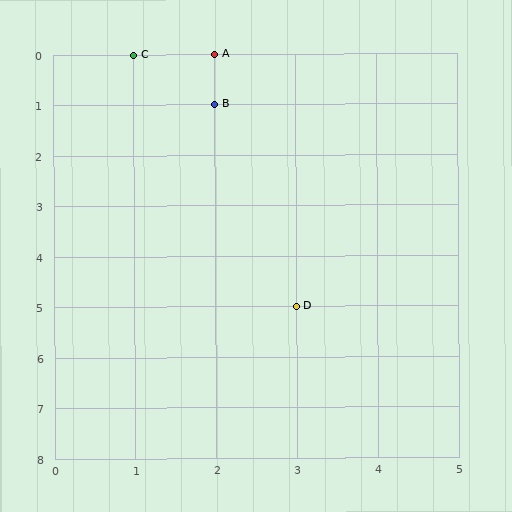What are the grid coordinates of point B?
Point B is at grid coordinates (2, 1).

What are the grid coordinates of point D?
Point D is at grid coordinates (3, 5).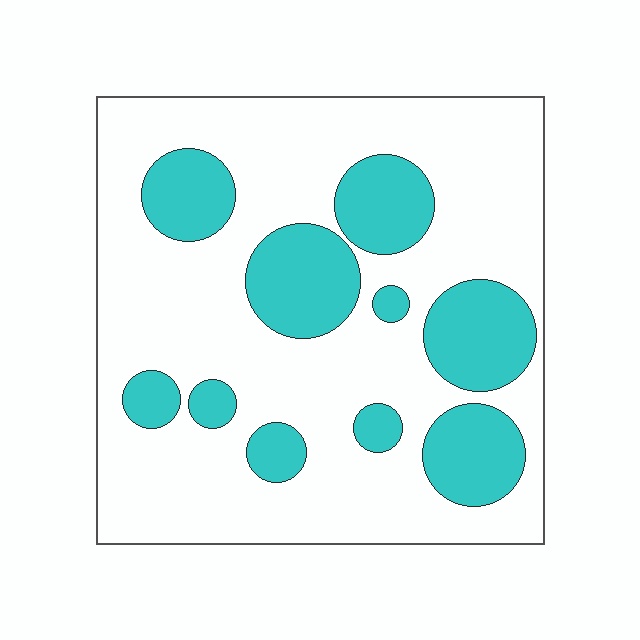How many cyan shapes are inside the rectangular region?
10.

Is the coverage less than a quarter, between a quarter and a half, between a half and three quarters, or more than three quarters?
Between a quarter and a half.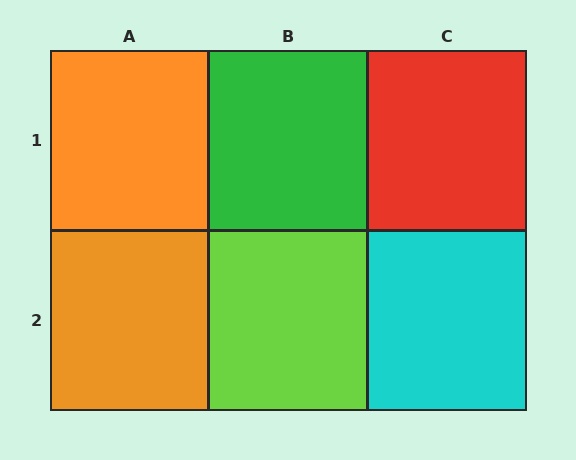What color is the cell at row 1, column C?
Red.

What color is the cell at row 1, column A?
Orange.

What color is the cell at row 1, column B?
Green.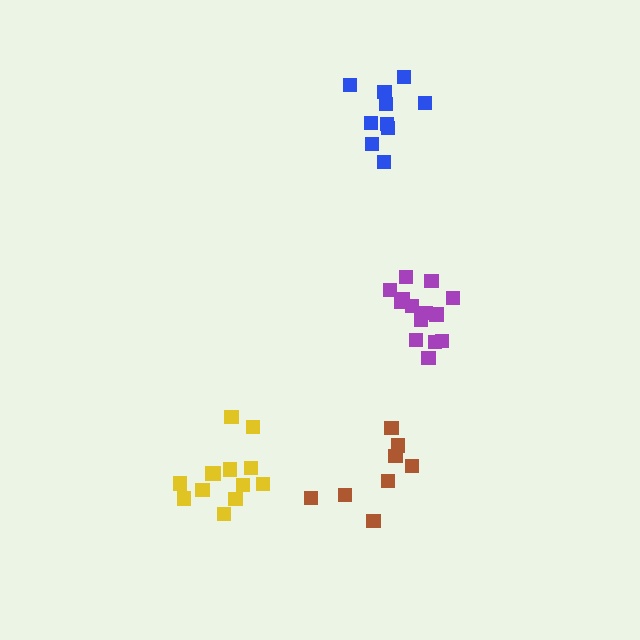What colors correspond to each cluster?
The clusters are colored: yellow, purple, brown, blue.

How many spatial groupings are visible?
There are 4 spatial groupings.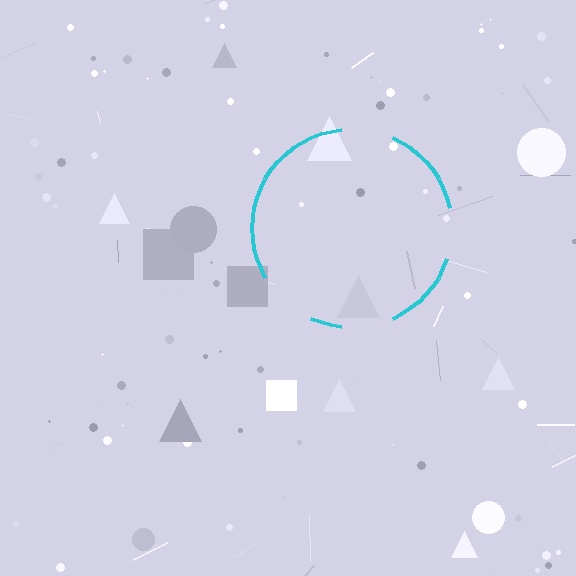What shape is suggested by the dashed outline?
The dashed outline suggests a circle.